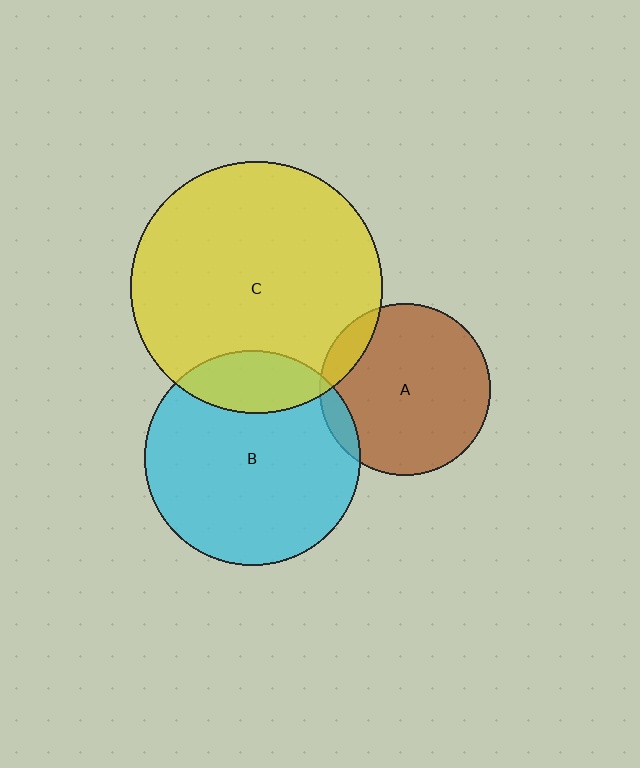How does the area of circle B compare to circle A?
Approximately 1.6 times.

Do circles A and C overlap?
Yes.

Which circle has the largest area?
Circle C (yellow).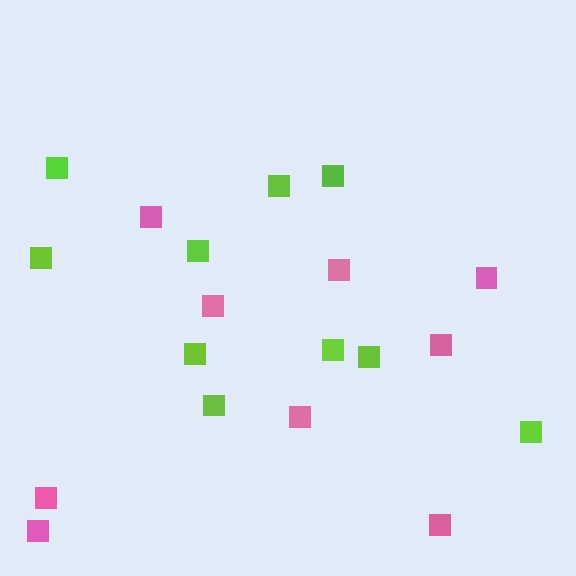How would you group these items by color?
There are 2 groups: one group of lime squares (10) and one group of pink squares (9).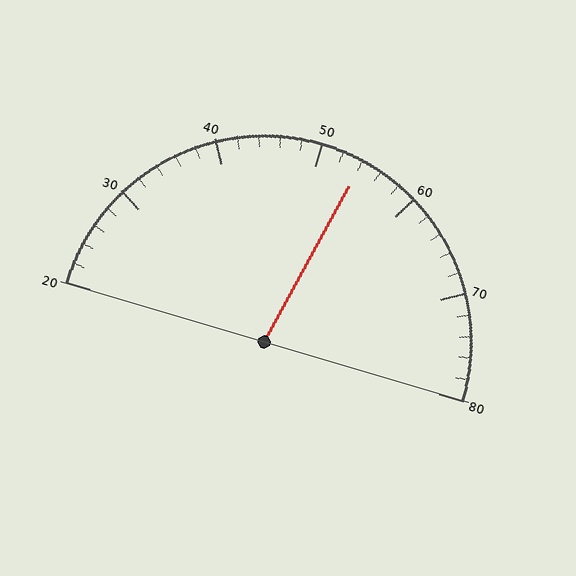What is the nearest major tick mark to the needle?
The nearest major tick mark is 50.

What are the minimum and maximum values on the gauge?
The gauge ranges from 20 to 80.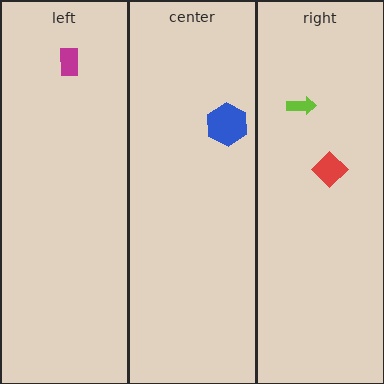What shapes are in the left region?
The magenta rectangle.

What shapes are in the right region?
The red diamond, the lime arrow.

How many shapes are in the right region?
2.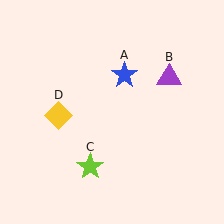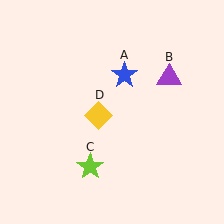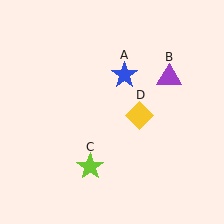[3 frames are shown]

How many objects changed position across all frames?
1 object changed position: yellow diamond (object D).